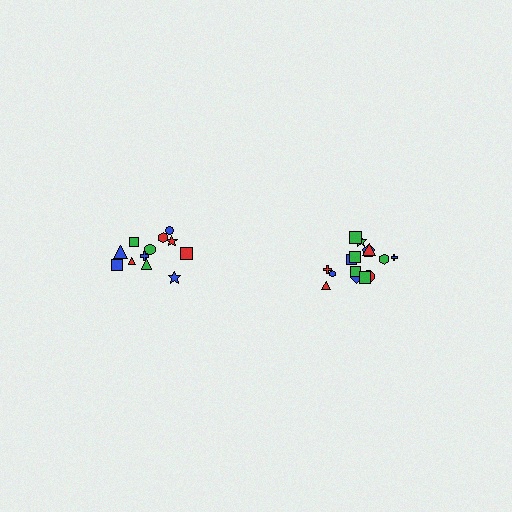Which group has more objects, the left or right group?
The right group.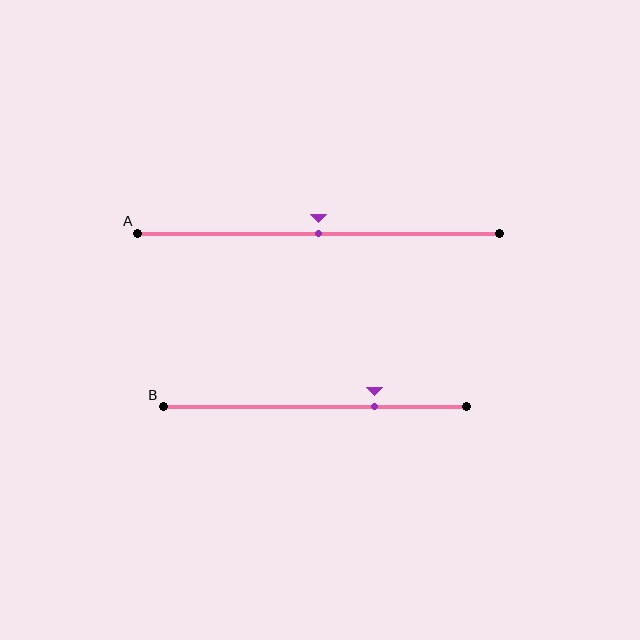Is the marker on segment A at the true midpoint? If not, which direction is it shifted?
Yes, the marker on segment A is at the true midpoint.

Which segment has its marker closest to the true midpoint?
Segment A has its marker closest to the true midpoint.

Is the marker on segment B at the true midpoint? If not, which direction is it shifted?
No, the marker on segment B is shifted to the right by about 20% of the segment length.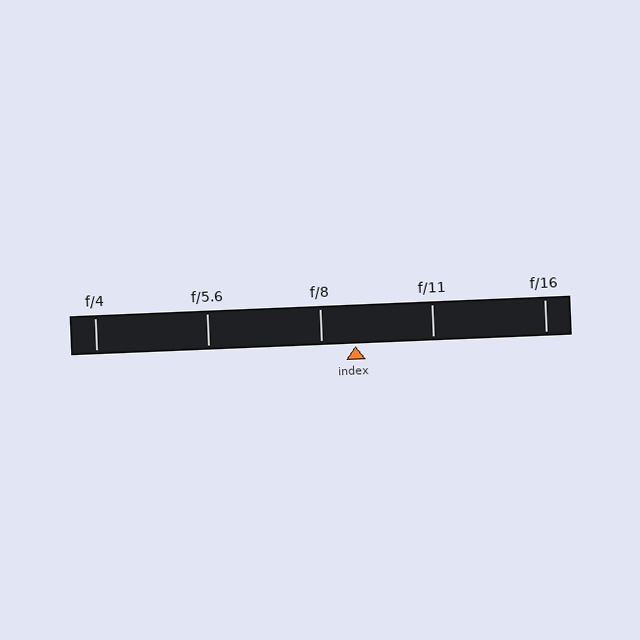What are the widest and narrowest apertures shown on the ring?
The widest aperture shown is f/4 and the narrowest is f/16.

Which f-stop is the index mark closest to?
The index mark is closest to f/8.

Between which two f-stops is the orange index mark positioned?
The index mark is between f/8 and f/11.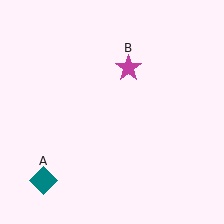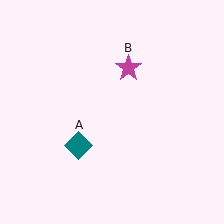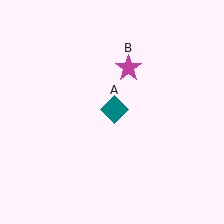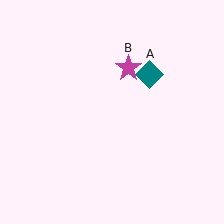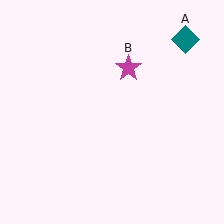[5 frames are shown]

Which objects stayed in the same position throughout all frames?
Magenta star (object B) remained stationary.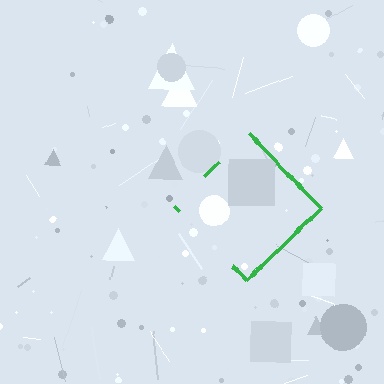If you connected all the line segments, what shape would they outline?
They would outline a diamond.